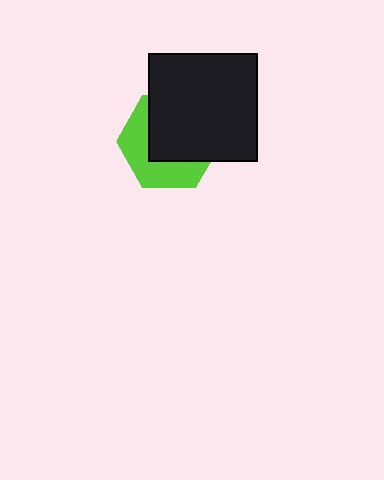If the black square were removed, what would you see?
You would see the complete lime hexagon.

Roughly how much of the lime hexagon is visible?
A small part of it is visible (roughly 43%).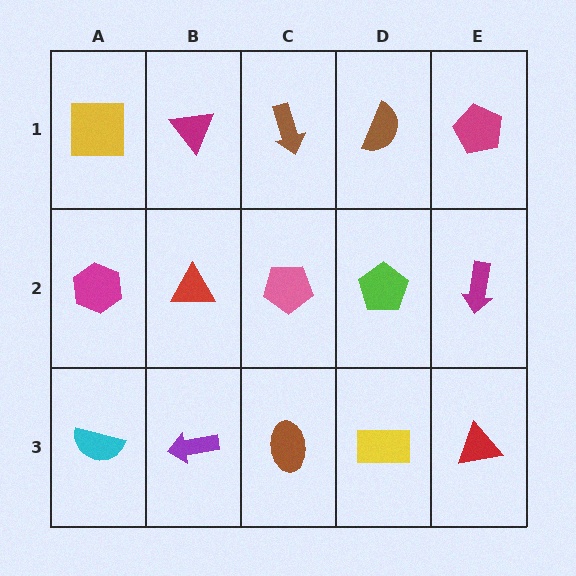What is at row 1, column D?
A brown semicircle.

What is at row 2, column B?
A red triangle.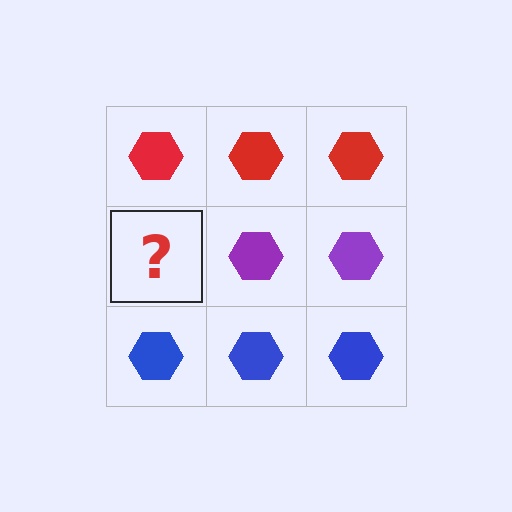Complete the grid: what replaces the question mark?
The question mark should be replaced with a purple hexagon.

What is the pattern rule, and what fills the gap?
The rule is that each row has a consistent color. The gap should be filled with a purple hexagon.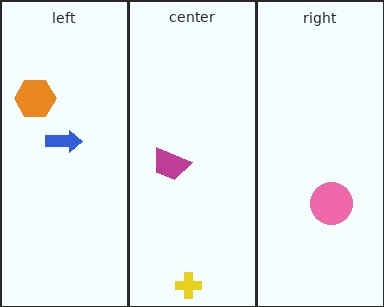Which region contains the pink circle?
The right region.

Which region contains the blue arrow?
The left region.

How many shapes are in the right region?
1.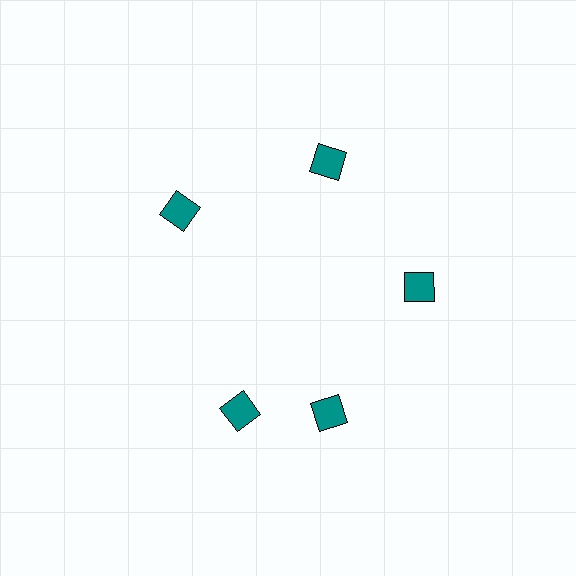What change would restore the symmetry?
The symmetry would be restored by rotating it back into even spacing with its neighbors so that all 5 diamonds sit at equal angles and equal distance from the center.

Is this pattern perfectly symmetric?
No. The 5 teal diamonds are arranged in a ring, but one element near the 8 o'clock position is rotated out of alignment along the ring, breaking the 5-fold rotational symmetry.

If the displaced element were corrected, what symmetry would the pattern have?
It would have 5-fold rotational symmetry — the pattern would map onto itself every 72 degrees.